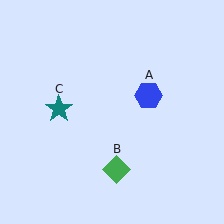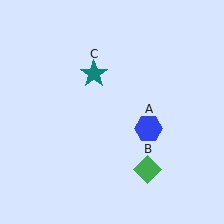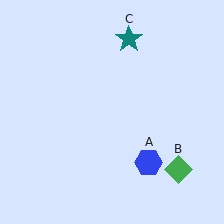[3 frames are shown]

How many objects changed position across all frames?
3 objects changed position: blue hexagon (object A), green diamond (object B), teal star (object C).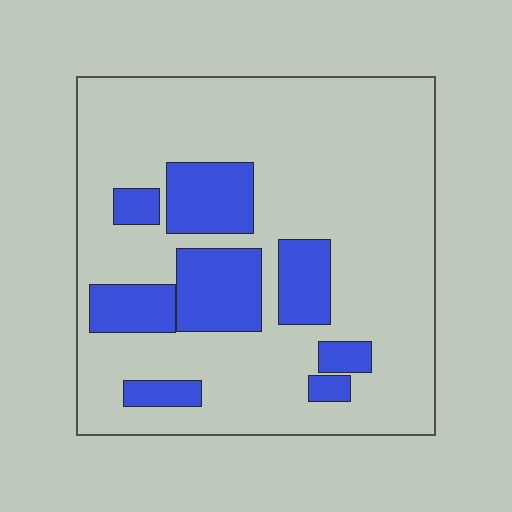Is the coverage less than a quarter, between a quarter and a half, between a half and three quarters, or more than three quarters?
Less than a quarter.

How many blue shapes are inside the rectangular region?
8.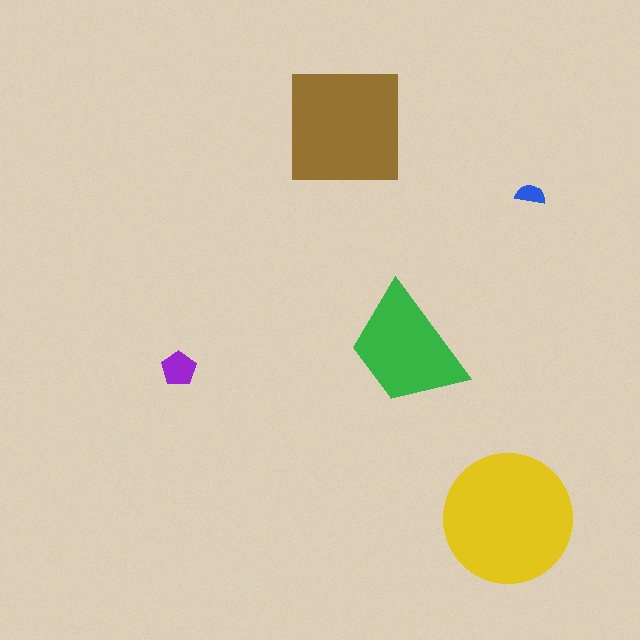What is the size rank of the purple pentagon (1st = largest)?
4th.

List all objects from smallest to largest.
The blue semicircle, the purple pentagon, the green trapezoid, the brown square, the yellow circle.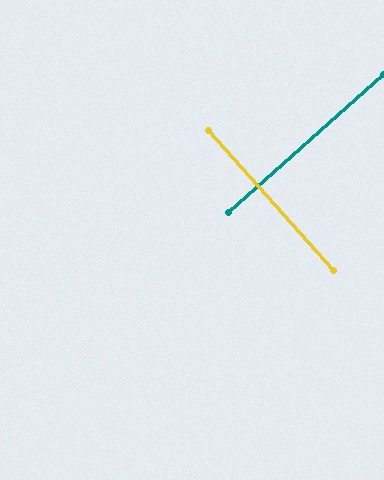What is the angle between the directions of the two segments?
Approximately 90 degrees.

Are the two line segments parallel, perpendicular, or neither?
Perpendicular — they meet at approximately 90°.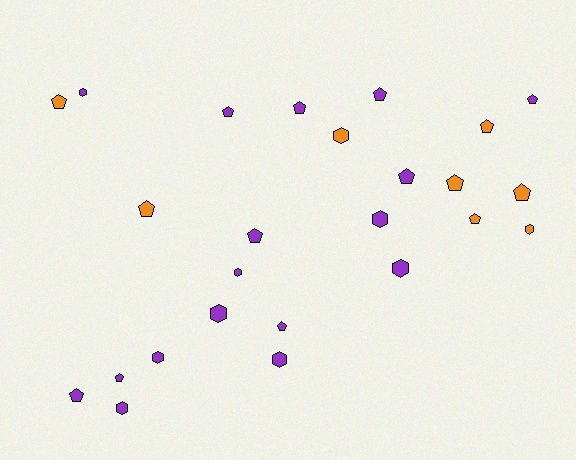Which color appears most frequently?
Purple, with 17 objects.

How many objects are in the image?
There are 25 objects.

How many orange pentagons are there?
There are 6 orange pentagons.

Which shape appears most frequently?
Pentagon, with 15 objects.